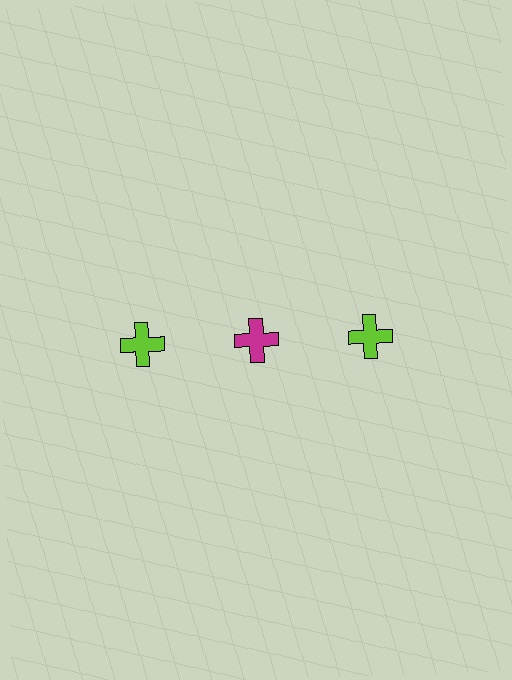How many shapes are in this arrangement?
There are 3 shapes arranged in a grid pattern.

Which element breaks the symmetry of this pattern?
The magenta cross in the top row, second from left column breaks the symmetry. All other shapes are lime crosses.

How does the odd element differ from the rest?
It has a different color: magenta instead of lime.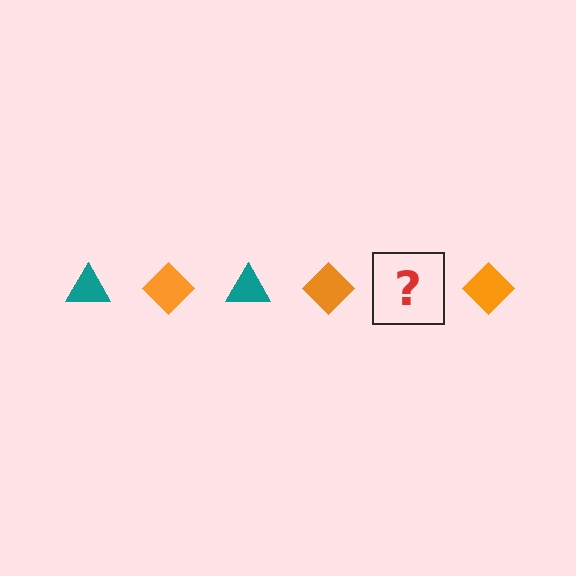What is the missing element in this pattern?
The missing element is a teal triangle.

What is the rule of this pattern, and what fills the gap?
The rule is that the pattern alternates between teal triangle and orange diamond. The gap should be filled with a teal triangle.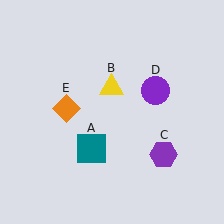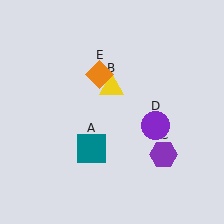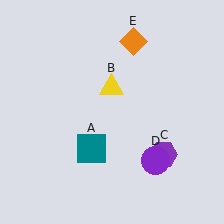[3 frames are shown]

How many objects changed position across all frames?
2 objects changed position: purple circle (object D), orange diamond (object E).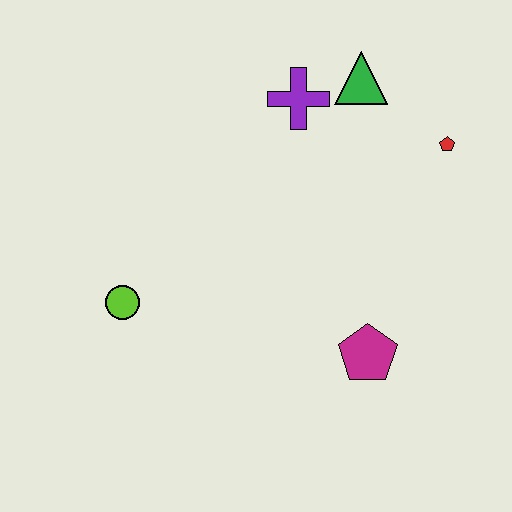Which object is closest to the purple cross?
The green triangle is closest to the purple cross.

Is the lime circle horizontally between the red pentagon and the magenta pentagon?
No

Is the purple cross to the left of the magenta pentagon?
Yes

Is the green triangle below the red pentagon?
No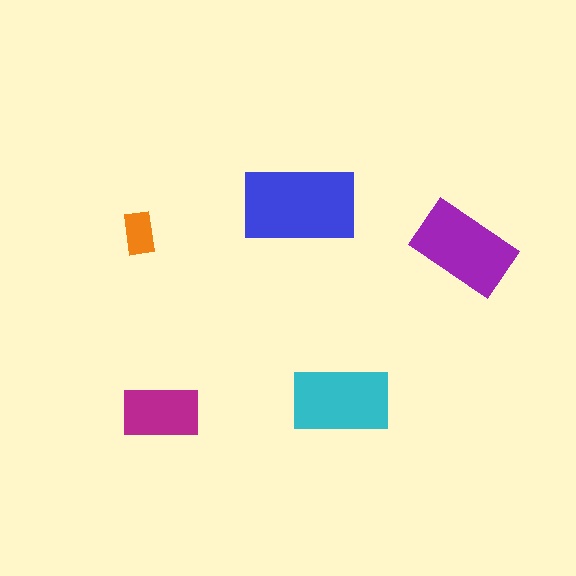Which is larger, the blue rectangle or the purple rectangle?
The blue one.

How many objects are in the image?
There are 5 objects in the image.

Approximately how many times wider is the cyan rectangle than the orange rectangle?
About 2.5 times wider.